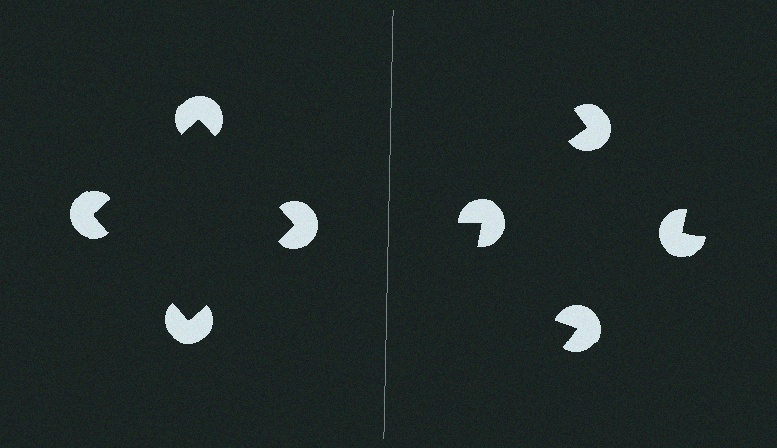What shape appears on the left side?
An illusory square.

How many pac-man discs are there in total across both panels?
8 — 4 on each side.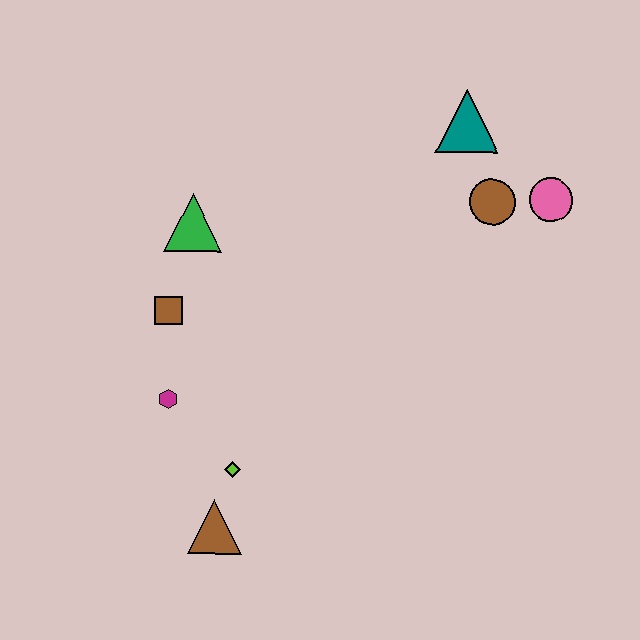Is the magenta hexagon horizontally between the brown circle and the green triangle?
No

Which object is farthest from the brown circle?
The brown triangle is farthest from the brown circle.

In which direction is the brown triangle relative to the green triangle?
The brown triangle is below the green triangle.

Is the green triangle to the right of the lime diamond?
No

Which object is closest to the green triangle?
The brown square is closest to the green triangle.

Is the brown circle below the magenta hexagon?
No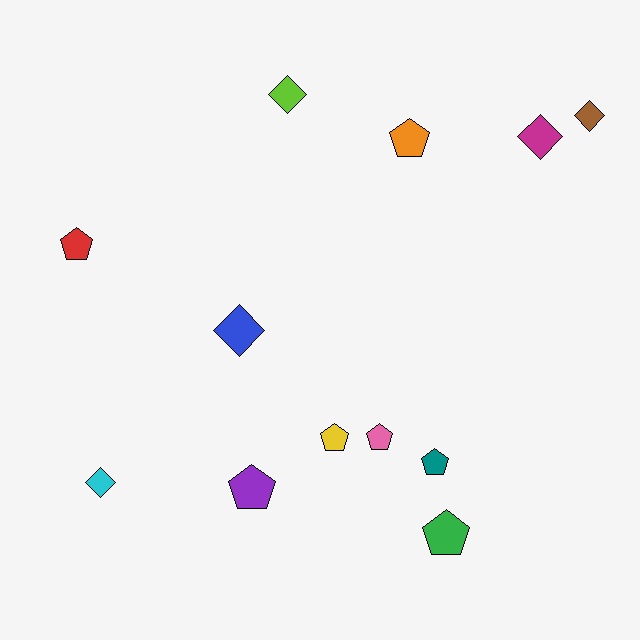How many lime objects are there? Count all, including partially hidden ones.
There is 1 lime object.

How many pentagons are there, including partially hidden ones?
There are 7 pentagons.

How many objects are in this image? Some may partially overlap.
There are 12 objects.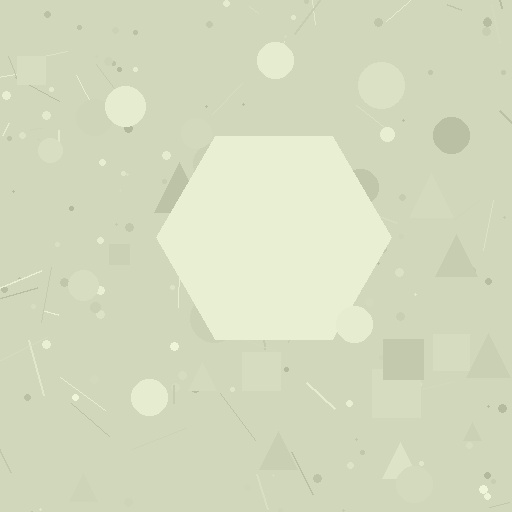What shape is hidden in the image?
A hexagon is hidden in the image.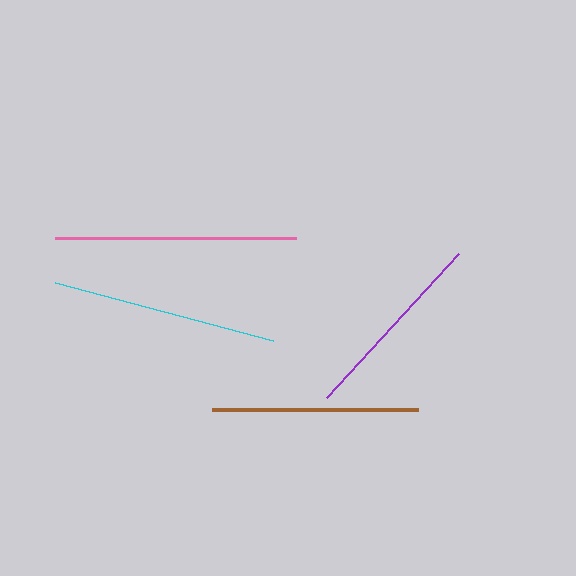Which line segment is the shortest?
The purple line is the shortest at approximately 195 pixels.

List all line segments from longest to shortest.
From longest to shortest: pink, cyan, brown, purple.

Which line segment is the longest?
The pink line is the longest at approximately 241 pixels.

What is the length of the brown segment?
The brown segment is approximately 206 pixels long.